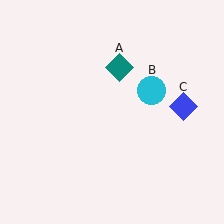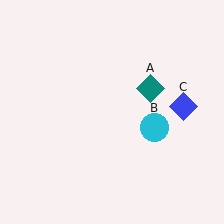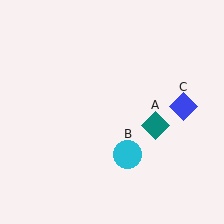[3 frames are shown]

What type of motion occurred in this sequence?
The teal diamond (object A), cyan circle (object B) rotated clockwise around the center of the scene.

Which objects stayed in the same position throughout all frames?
Blue diamond (object C) remained stationary.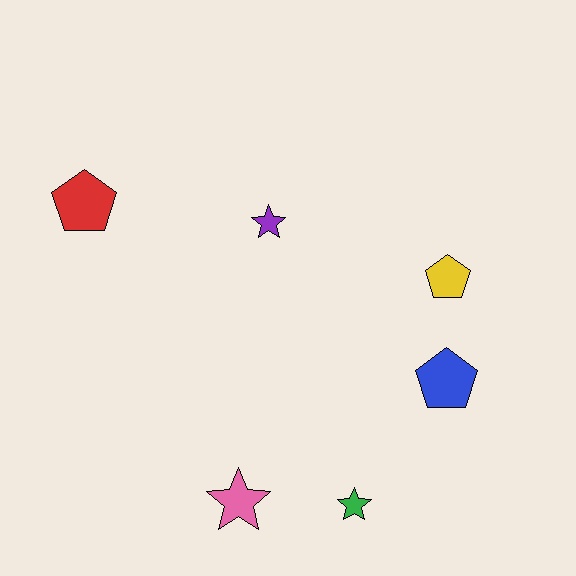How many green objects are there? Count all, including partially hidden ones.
There is 1 green object.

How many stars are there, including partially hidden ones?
There are 3 stars.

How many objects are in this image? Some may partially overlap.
There are 6 objects.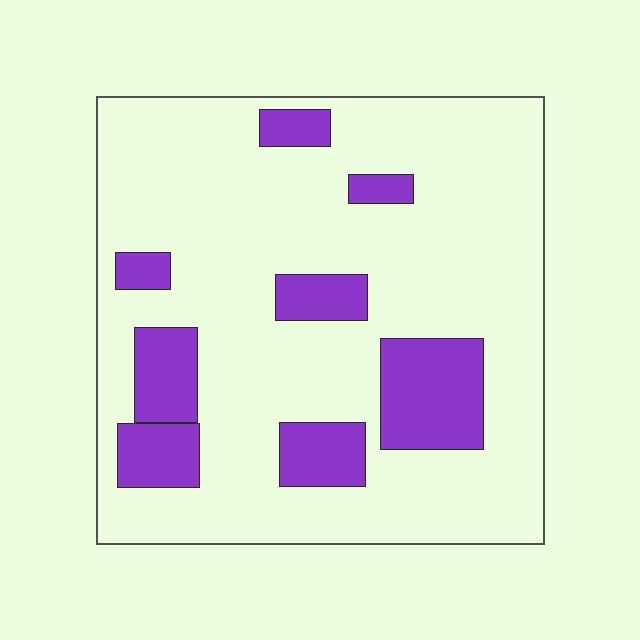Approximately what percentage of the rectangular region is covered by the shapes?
Approximately 20%.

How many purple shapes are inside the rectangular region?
8.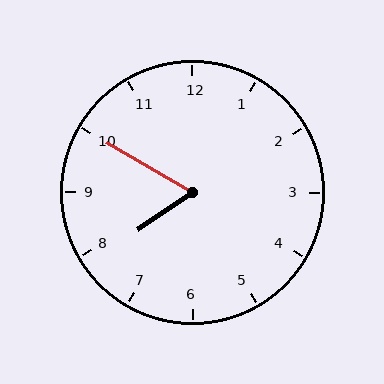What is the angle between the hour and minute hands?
Approximately 65 degrees.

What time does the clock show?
7:50.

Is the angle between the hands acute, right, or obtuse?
It is acute.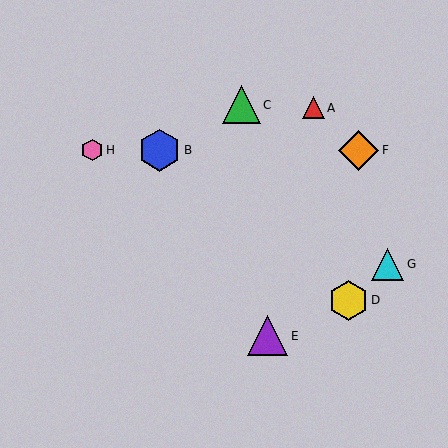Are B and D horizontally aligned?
No, B is at y≈150 and D is at y≈300.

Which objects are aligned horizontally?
Objects B, F, H are aligned horizontally.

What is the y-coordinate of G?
Object G is at y≈264.